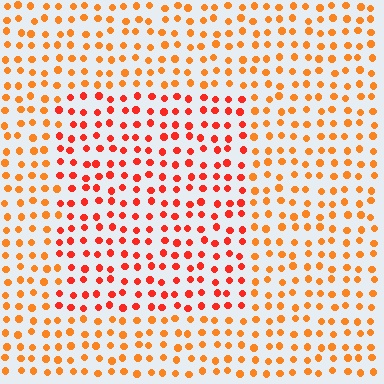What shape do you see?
I see a rectangle.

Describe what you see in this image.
The image is filled with small orange elements in a uniform arrangement. A rectangle-shaped region is visible where the elements are tinted to a slightly different hue, forming a subtle color boundary.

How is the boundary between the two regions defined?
The boundary is defined purely by a slight shift in hue (about 25 degrees). Spacing, size, and orientation are identical on both sides.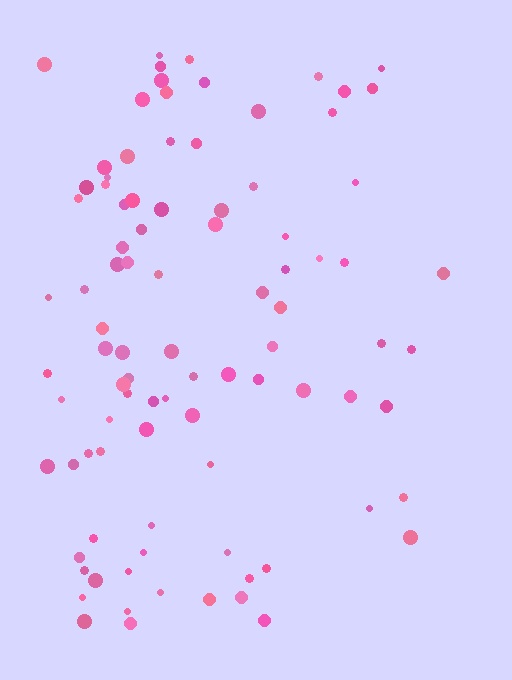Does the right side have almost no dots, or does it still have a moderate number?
Still a moderate number, just noticeably fewer than the left.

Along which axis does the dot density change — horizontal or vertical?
Horizontal.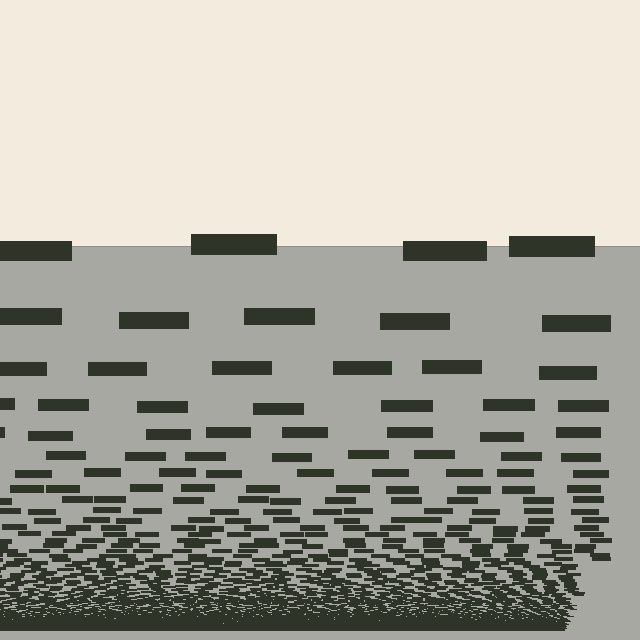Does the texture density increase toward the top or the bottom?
Density increases toward the bottom.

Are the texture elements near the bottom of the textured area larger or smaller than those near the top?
Smaller. The gradient is inverted — elements near the bottom are smaller and denser.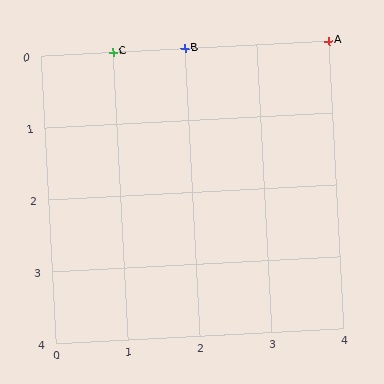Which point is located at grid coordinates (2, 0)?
Point B is at (2, 0).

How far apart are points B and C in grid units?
Points B and C are 1 column apart.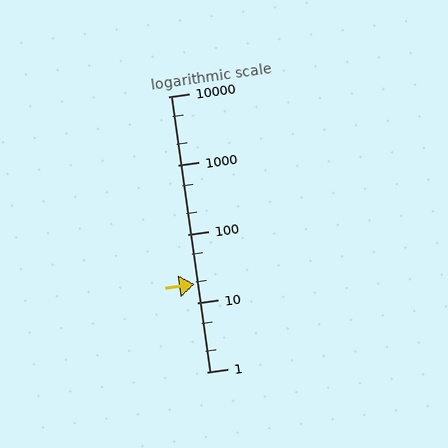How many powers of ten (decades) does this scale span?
The scale spans 4 decades, from 1 to 10000.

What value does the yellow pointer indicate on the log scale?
The pointer indicates approximately 19.